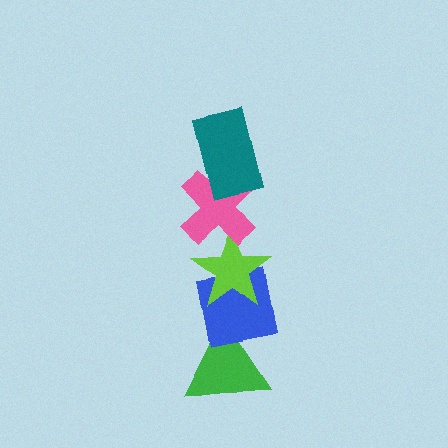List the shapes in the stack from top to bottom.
From top to bottom: the teal rectangle, the pink cross, the lime star, the blue square, the green triangle.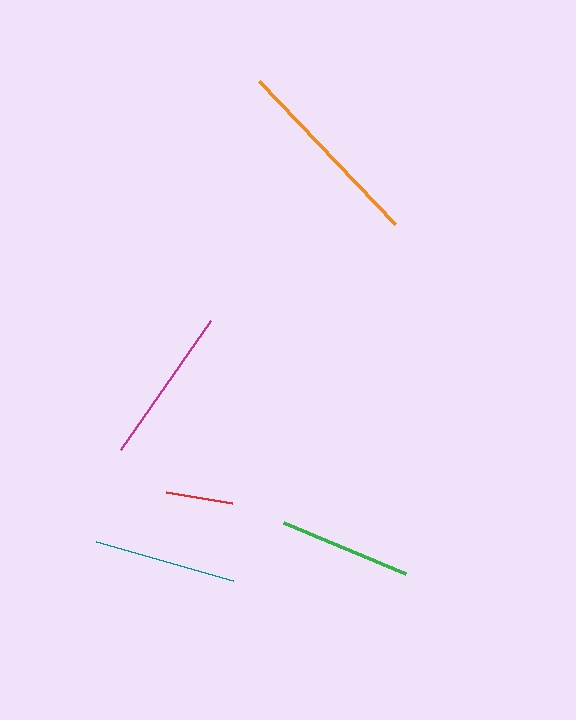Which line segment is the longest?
The orange line is the longest at approximately 197 pixels.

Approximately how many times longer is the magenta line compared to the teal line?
The magenta line is approximately 1.1 times the length of the teal line.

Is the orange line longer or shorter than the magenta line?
The orange line is longer than the magenta line.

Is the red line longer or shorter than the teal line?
The teal line is longer than the red line.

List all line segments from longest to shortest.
From longest to shortest: orange, magenta, teal, green, red.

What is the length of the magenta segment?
The magenta segment is approximately 158 pixels long.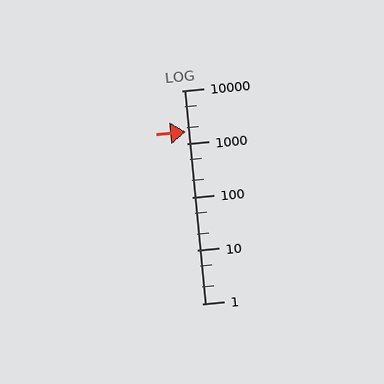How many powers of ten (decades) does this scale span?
The scale spans 4 decades, from 1 to 10000.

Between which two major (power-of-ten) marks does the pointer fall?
The pointer is between 1000 and 10000.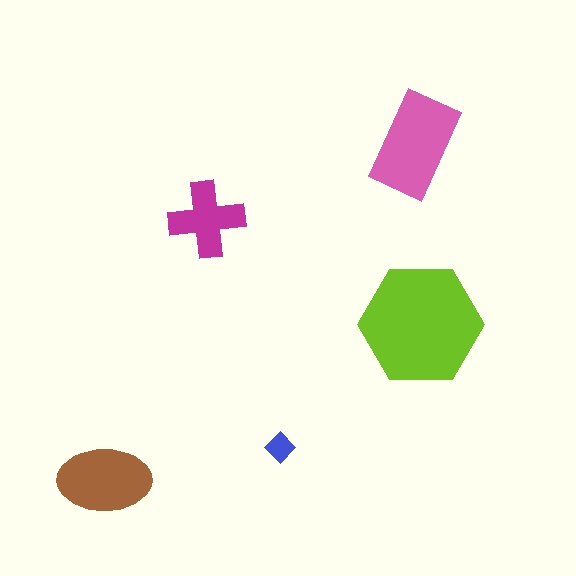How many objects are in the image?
There are 5 objects in the image.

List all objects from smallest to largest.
The blue diamond, the magenta cross, the brown ellipse, the pink rectangle, the lime hexagon.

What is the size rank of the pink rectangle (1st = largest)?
2nd.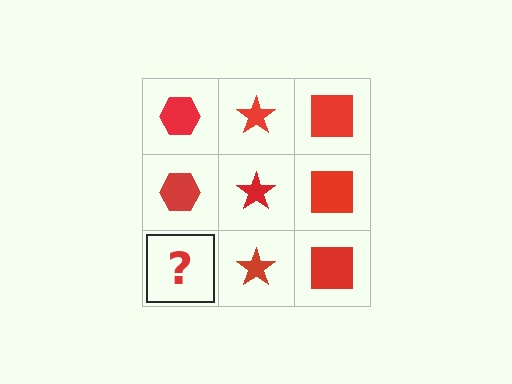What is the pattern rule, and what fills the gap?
The rule is that each column has a consistent shape. The gap should be filled with a red hexagon.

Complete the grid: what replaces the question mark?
The question mark should be replaced with a red hexagon.